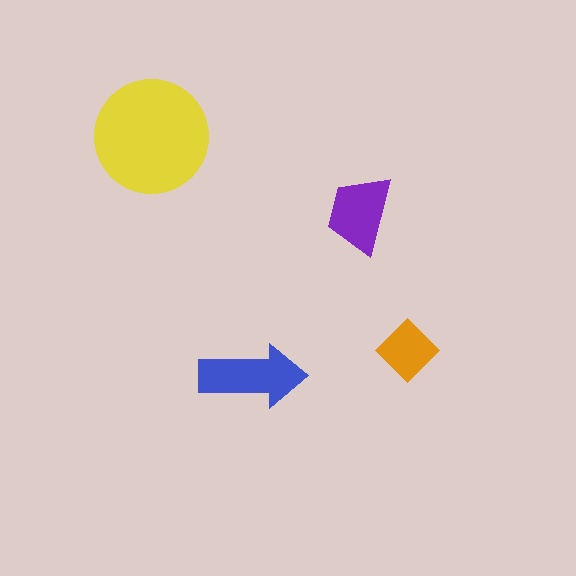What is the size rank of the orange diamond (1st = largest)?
4th.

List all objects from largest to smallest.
The yellow circle, the blue arrow, the purple trapezoid, the orange diamond.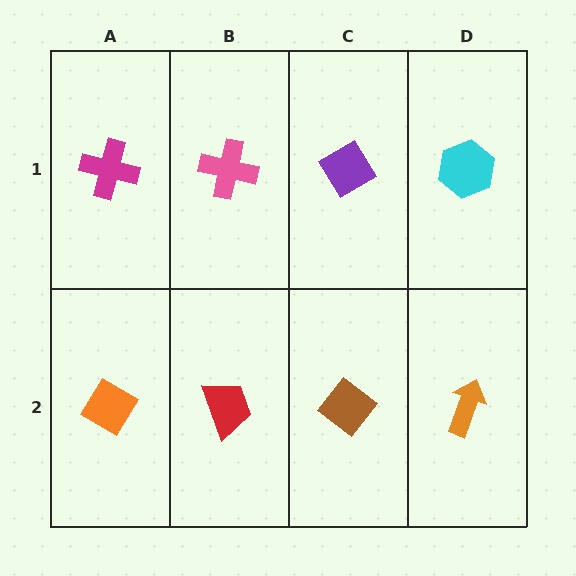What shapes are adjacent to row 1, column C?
A brown diamond (row 2, column C), a pink cross (row 1, column B), a cyan hexagon (row 1, column D).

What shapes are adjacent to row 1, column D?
An orange arrow (row 2, column D), a purple diamond (row 1, column C).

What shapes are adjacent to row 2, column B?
A pink cross (row 1, column B), an orange diamond (row 2, column A), a brown diamond (row 2, column C).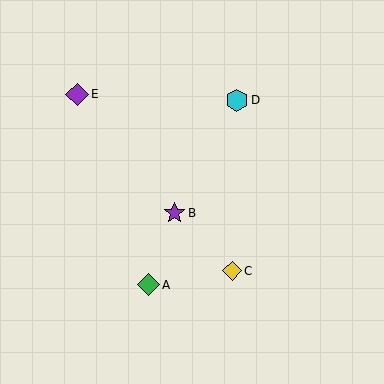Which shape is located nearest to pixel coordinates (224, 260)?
The yellow diamond (labeled C) at (232, 271) is nearest to that location.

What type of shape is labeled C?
Shape C is a yellow diamond.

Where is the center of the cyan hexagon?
The center of the cyan hexagon is at (237, 100).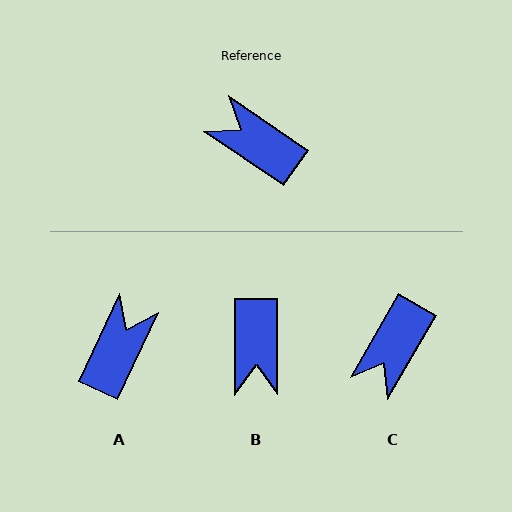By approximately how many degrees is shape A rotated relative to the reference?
Approximately 81 degrees clockwise.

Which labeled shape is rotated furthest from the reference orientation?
B, about 125 degrees away.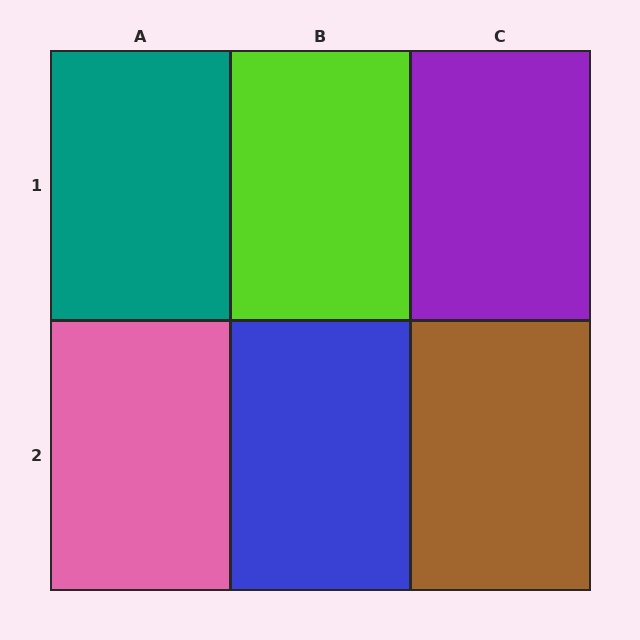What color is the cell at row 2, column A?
Pink.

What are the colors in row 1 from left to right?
Teal, lime, purple.